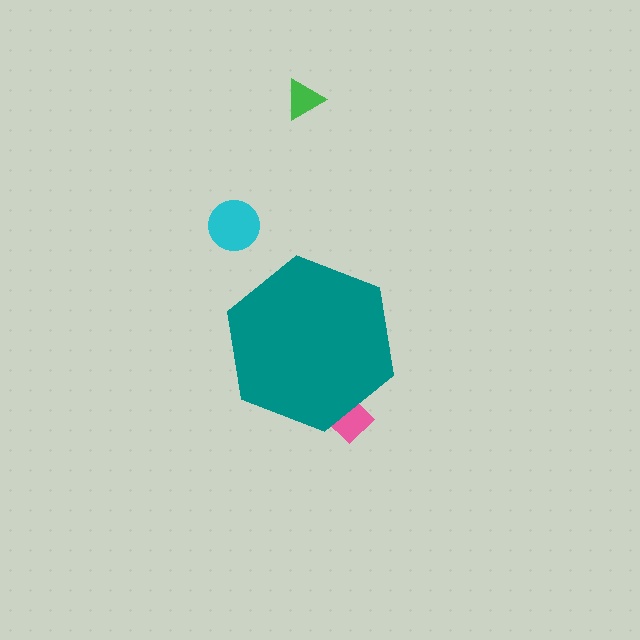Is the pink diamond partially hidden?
Yes, the pink diamond is partially hidden behind the teal hexagon.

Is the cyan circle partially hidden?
No, the cyan circle is fully visible.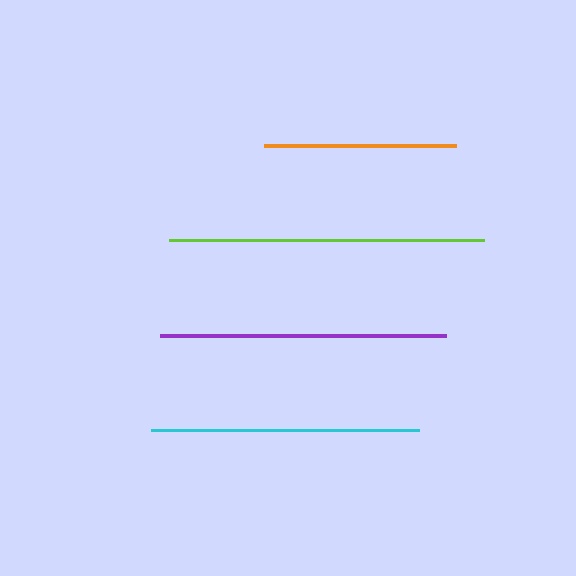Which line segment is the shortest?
The orange line is the shortest at approximately 191 pixels.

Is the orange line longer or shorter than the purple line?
The purple line is longer than the orange line.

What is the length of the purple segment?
The purple segment is approximately 286 pixels long.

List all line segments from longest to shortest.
From longest to shortest: lime, purple, cyan, orange.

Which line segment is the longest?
The lime line is the longest at approximately 315 pixels.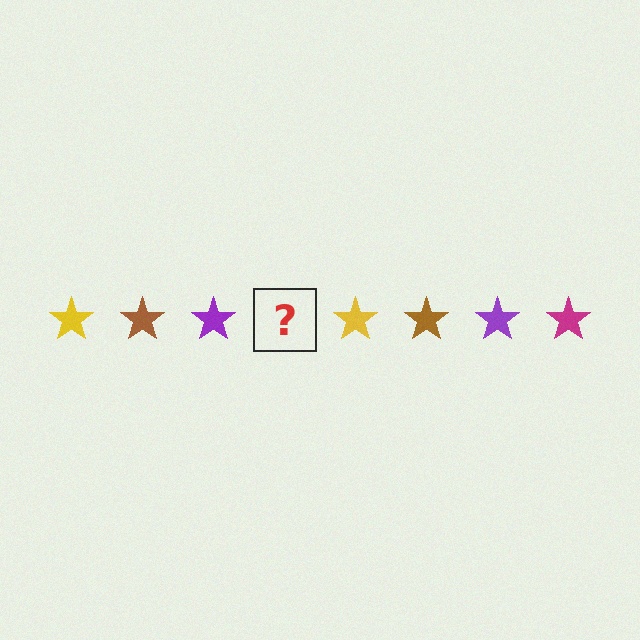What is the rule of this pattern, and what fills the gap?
The rule is that the pattern cycles through yellow, brown, purple, magenta stars. The gap should be filled with a magenta star.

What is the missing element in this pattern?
The missing element is a magenta star.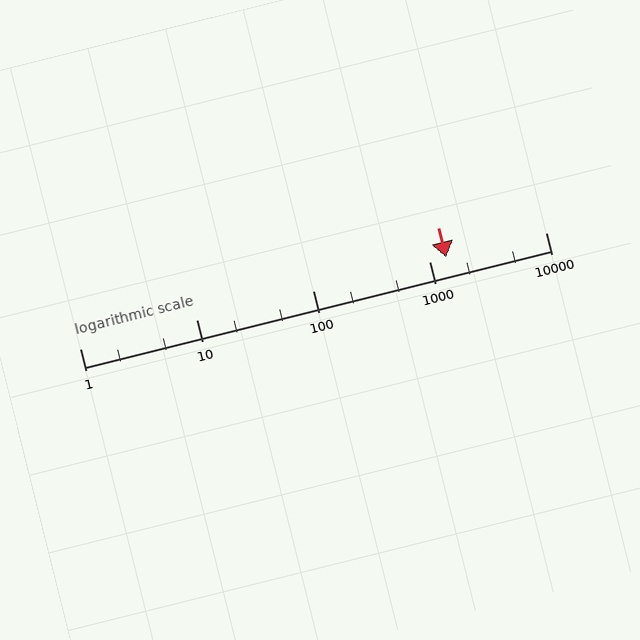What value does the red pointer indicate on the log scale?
The pointer indicates approximately 1400.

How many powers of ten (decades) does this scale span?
The scale spans 4 decades, from 1 to 10000.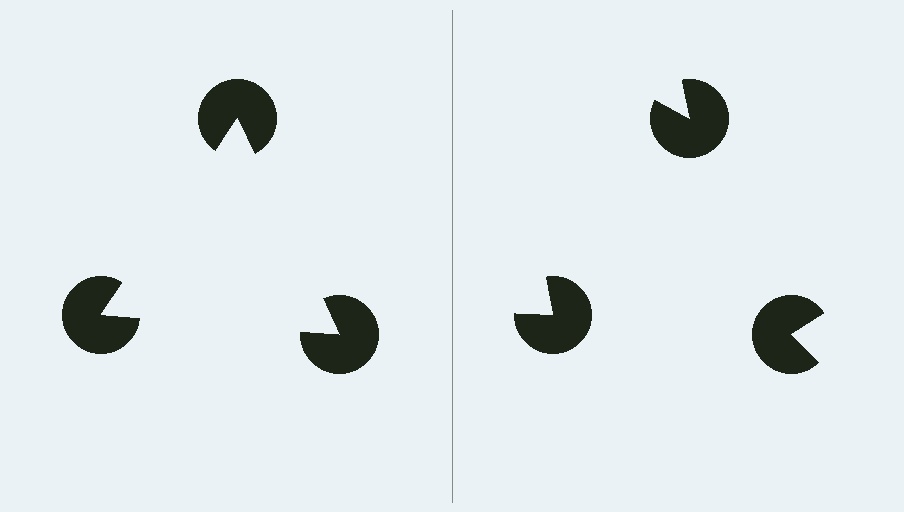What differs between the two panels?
The pac-man discs are positioned identically on both sides; only the wedge orientations differ. On the left they align to a triangle; on the right they are misaligned.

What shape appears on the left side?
An illusory triangle.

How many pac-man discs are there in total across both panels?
6 — 3 on each side.